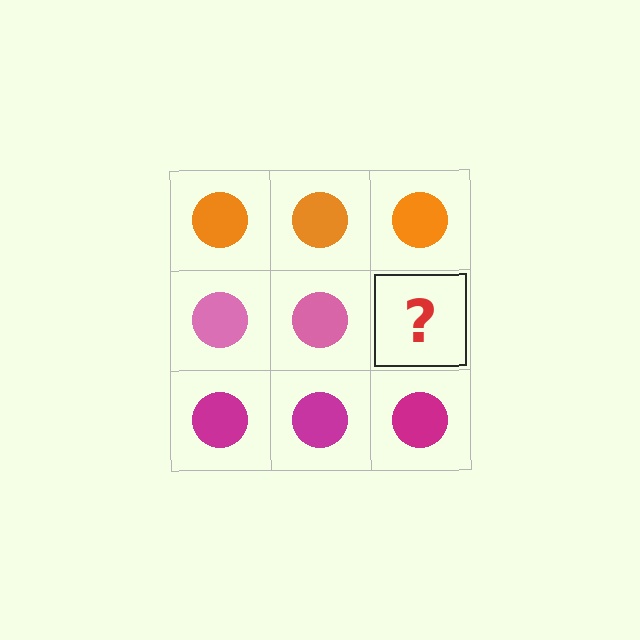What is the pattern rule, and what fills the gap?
The rule is that each row has a consistent color. The gap should be filled with a pink circle.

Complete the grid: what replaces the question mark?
The question mark should be replaced with a pink circle.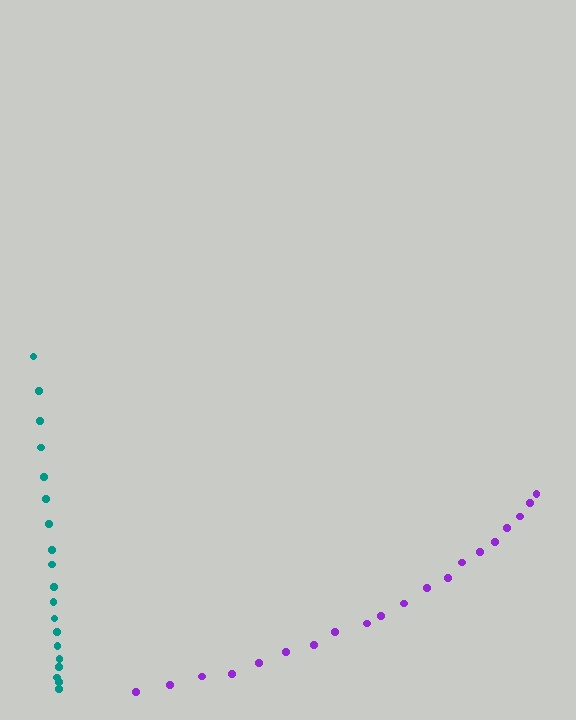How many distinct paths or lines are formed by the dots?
There are 2 distinct paths.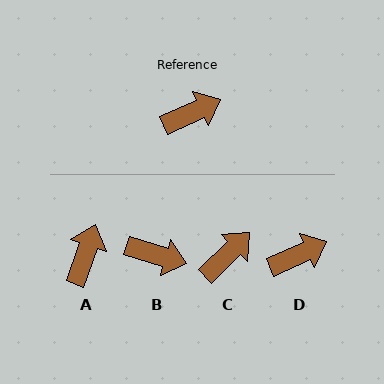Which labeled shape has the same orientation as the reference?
D.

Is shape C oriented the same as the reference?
No, it is off by about 20 degrees.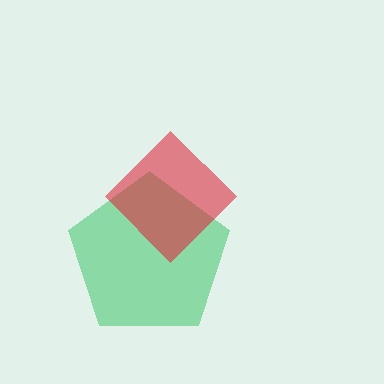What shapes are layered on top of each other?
The layered shapes are: a green pentagon, a red diamond.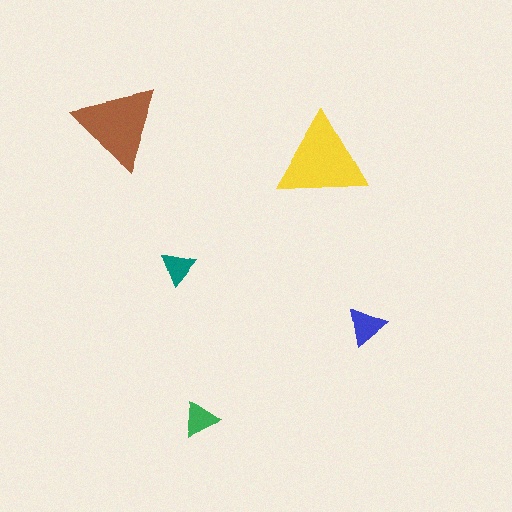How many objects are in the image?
There are 5 objects in the image.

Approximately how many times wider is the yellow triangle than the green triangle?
About 2.5 times wider.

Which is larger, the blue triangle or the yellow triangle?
The yellow one.